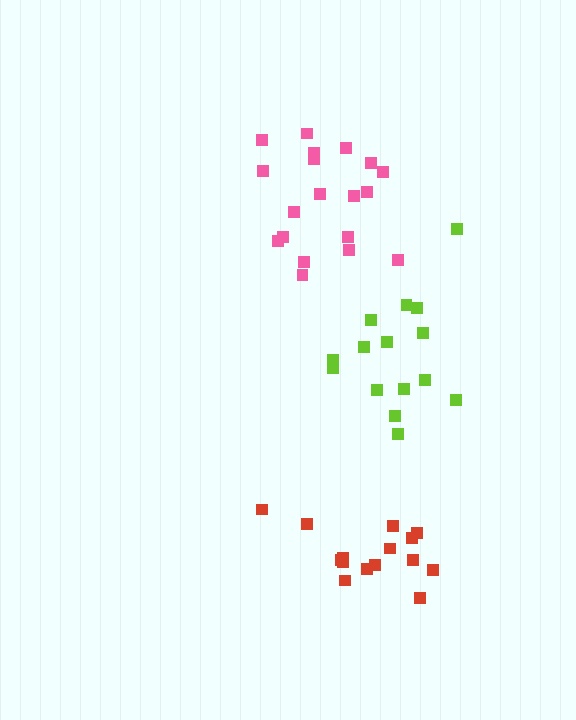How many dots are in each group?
Group 1: 15 dots, Group 2: 19 dots, Group 3: 15 dots (49 total).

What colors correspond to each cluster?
The clusters are colored: lime, pink, red.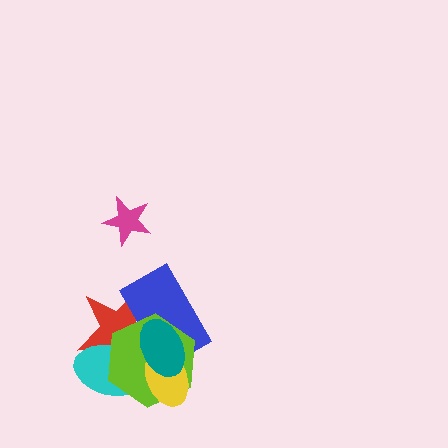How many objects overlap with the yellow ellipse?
5 objects overlap with the yellow ellipse.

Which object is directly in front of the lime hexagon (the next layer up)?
The yellow ellipse is directly in front of the lime hexagon.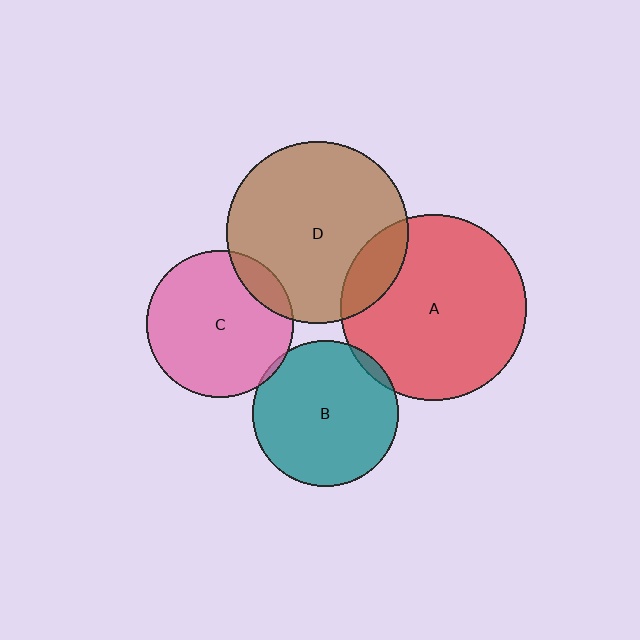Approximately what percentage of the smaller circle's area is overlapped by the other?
Approximately 15%.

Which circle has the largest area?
Circle A (red).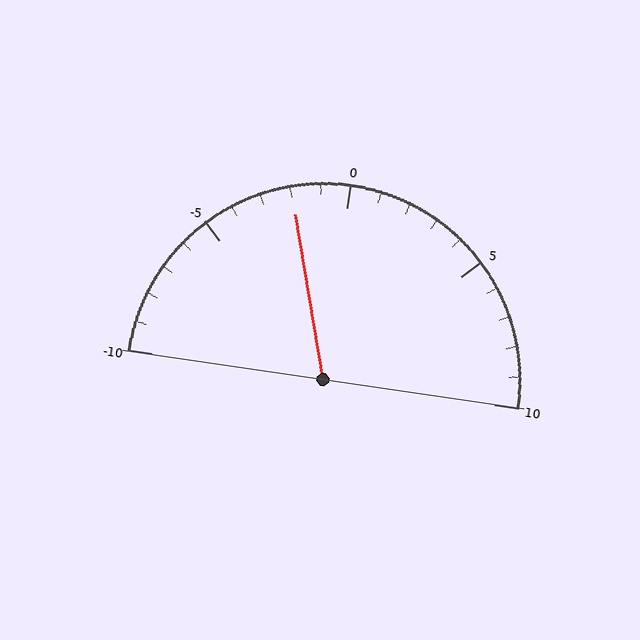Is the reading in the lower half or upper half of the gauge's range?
The reading is in the lower half of the range (-10 to 10).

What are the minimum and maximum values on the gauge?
The gauge ranges from -10 to 10.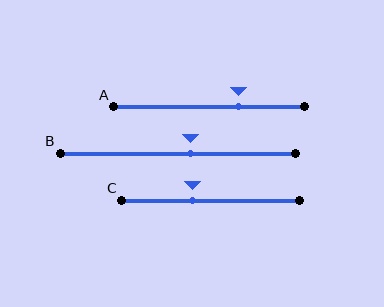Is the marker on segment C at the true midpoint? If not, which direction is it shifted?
No, the marker on segment C is shifted to the left by about 10% of the segment length.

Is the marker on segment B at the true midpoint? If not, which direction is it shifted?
No, the marker on segment B is shifted to the right by about 5% of the segment length.